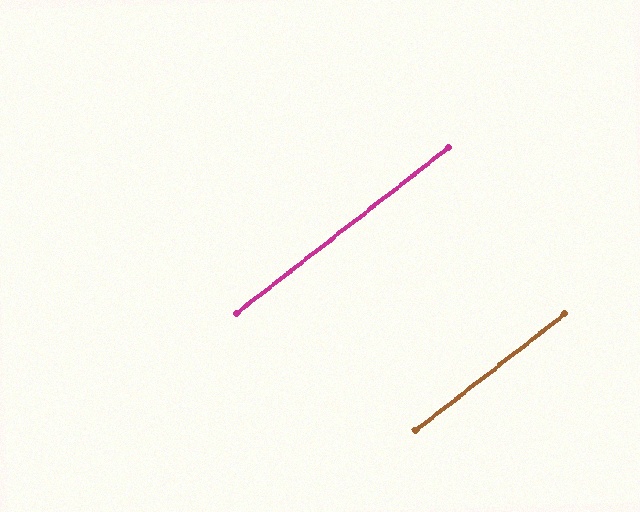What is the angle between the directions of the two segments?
Approximately 0 degrees.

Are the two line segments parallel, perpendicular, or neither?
Parallel — their directions differ by only 0.1°.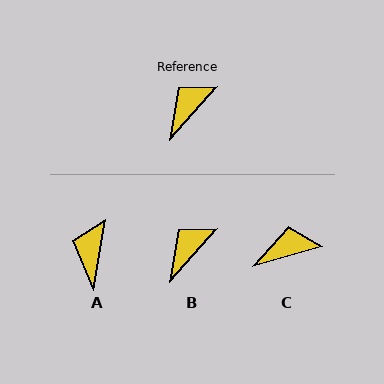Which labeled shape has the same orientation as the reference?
B.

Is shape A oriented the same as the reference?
No, it is off by about 31 degrees.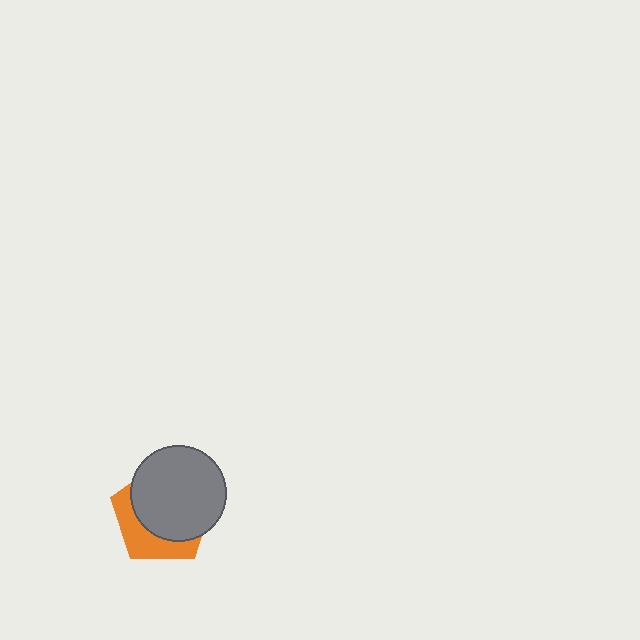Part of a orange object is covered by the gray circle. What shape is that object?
It is a pentagon.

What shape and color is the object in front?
The object in front is a gray circle.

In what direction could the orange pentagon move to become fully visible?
The orange pentagon could move toward the lower-left. That would shift it out from behind the gray circle entirely.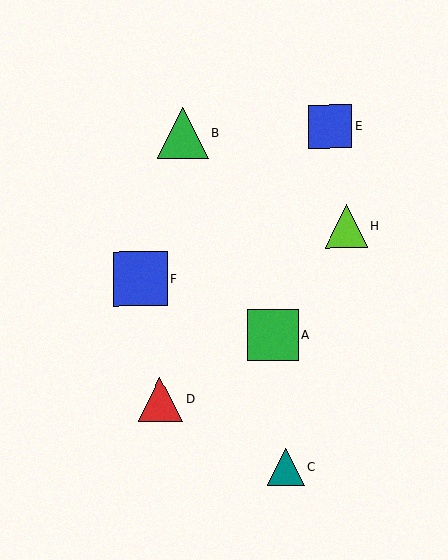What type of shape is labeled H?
Shape H is a lime triangle.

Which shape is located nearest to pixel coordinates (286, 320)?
The green square (labeled A) at (273, 335) is nearest to that location.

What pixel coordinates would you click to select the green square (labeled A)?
Click at (273, 335) to select the green square A.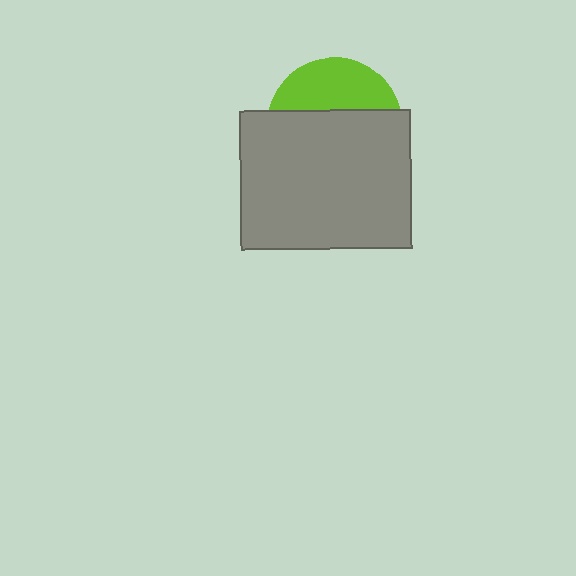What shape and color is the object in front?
The object in front is a gray rectangle.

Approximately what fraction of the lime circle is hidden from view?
Roughly 65% of the lime circle is hidden behind the gray rectangle.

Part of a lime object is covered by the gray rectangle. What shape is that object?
It is a circle.